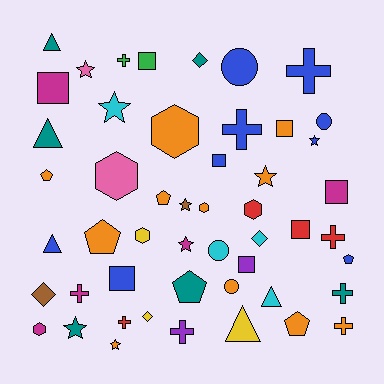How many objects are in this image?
There are 50 objects.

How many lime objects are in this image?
There are no lime objects.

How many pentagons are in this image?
There are 6 pentagons.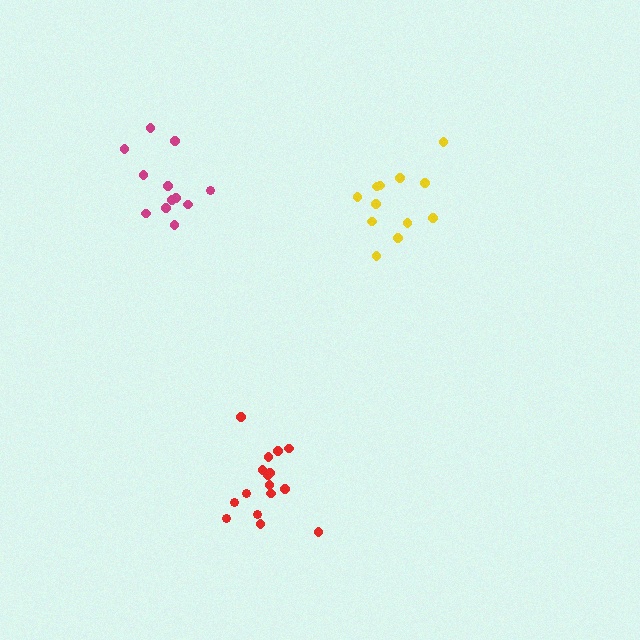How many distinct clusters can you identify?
There are 3 distinct clusters.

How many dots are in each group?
Group 1: 16 dots, Group 2: 12 dots, Group 3: 12 dots (40 total).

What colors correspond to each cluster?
The clusters are colored: red, magenta, yellow.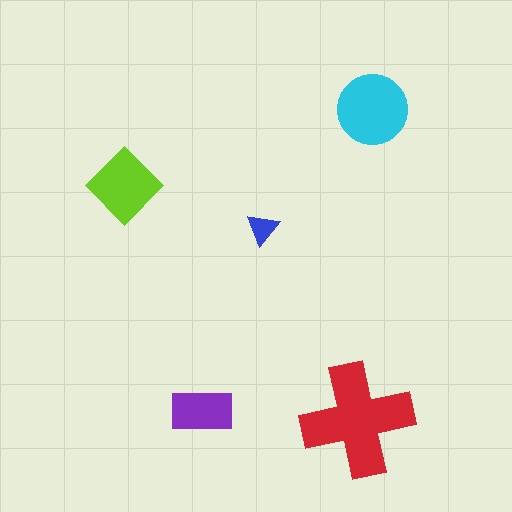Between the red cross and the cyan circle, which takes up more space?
The red cross.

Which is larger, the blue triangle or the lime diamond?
The lime diamond.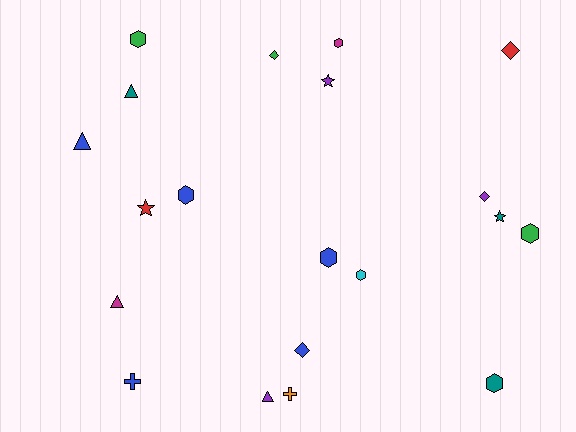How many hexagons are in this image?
There are 7 hexagons.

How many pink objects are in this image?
There are no pink objects.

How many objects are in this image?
There are 20 objects.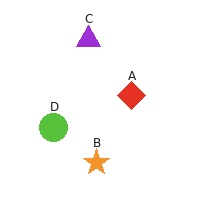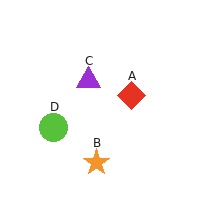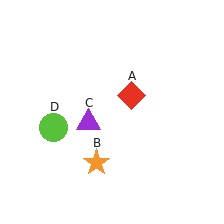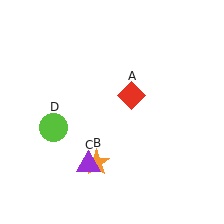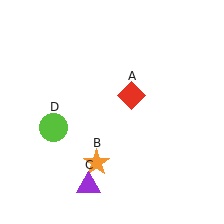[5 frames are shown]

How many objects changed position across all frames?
1 object changed position: purple triangle (object C).